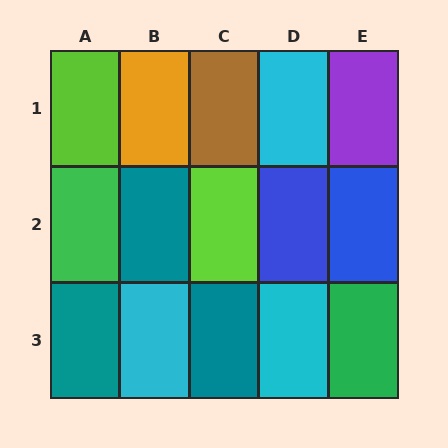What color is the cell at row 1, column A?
Lime.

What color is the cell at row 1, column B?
Orange.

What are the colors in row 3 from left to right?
Teal, cyan, teal, cyan, green.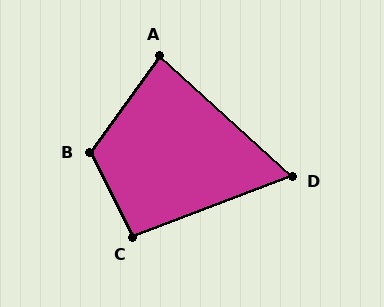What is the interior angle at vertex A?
Approximately 84 degrees (acute).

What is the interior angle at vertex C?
Approximately 96 degrees (obtuse).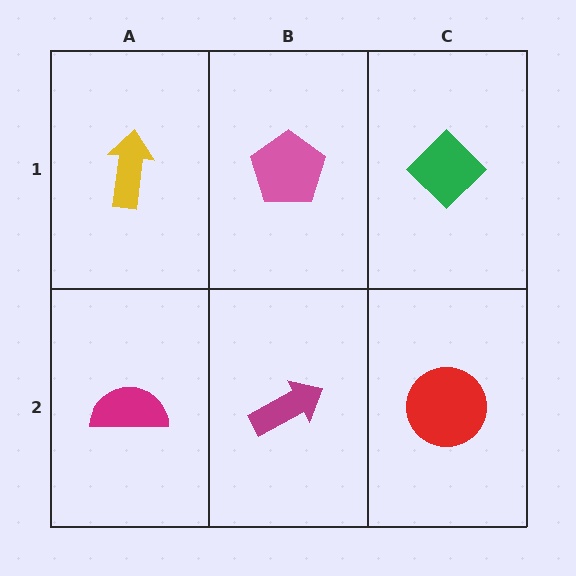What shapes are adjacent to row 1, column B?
A magenta arrow (row 2, column B), a yellow arrow (row 1, column A), a green diamond (row 1, column C).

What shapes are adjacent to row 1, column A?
A magenta semicircle (row 2, column A), a pink pentagon (row 1, column B).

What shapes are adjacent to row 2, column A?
A yellow arrow (row 1, column A), a magenta arrow (row 2, column B).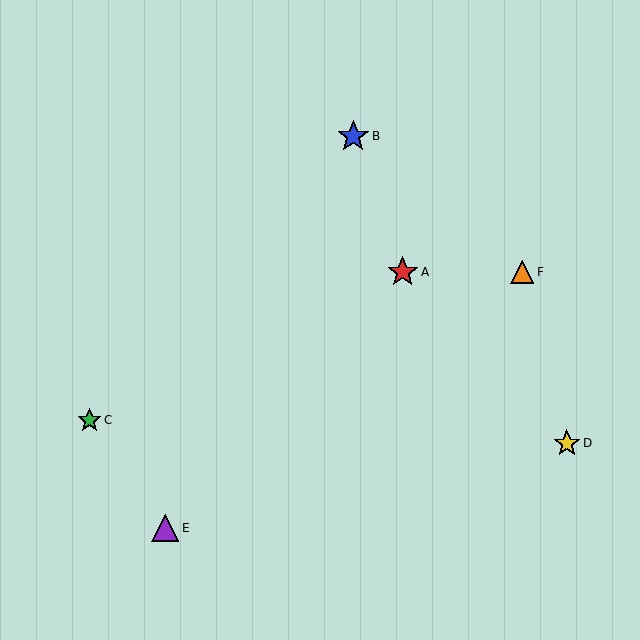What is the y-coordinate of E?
Object E is at y≈528.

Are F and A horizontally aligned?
Yes, both are at y≈272.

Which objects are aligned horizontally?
Objects A, F are aligned horizontally.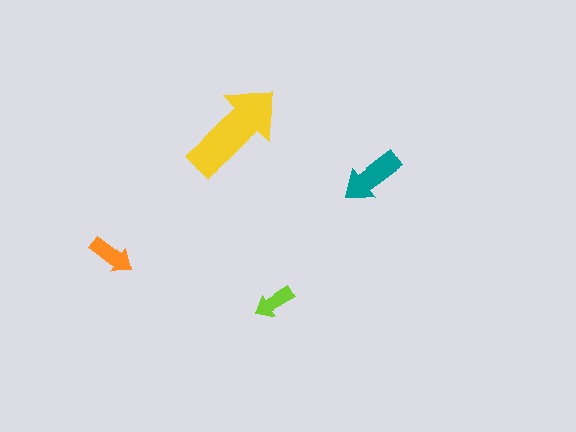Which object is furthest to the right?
The teal arrow is rightmost.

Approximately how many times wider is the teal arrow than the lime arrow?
About 1.5 times wider.